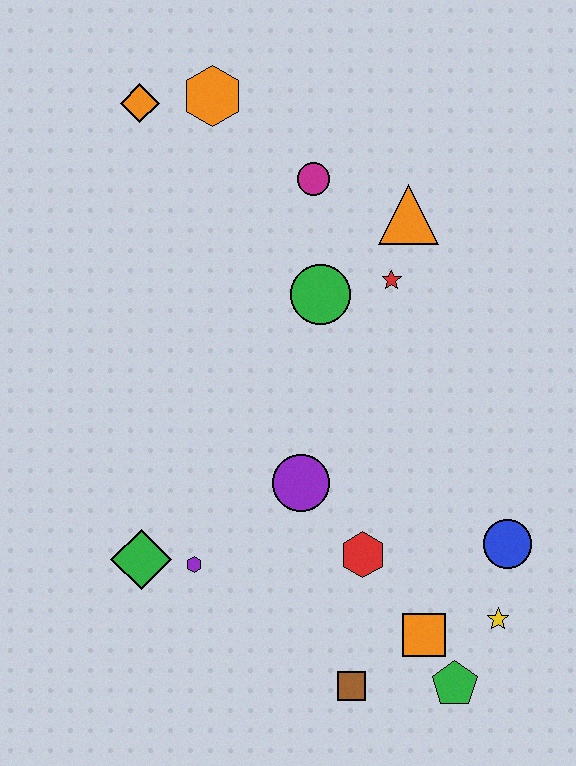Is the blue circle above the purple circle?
No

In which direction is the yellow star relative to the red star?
The yellow star is below the red star.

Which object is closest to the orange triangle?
The red star is closest to the orange triangle.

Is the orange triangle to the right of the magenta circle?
Yes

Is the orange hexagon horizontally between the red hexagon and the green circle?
No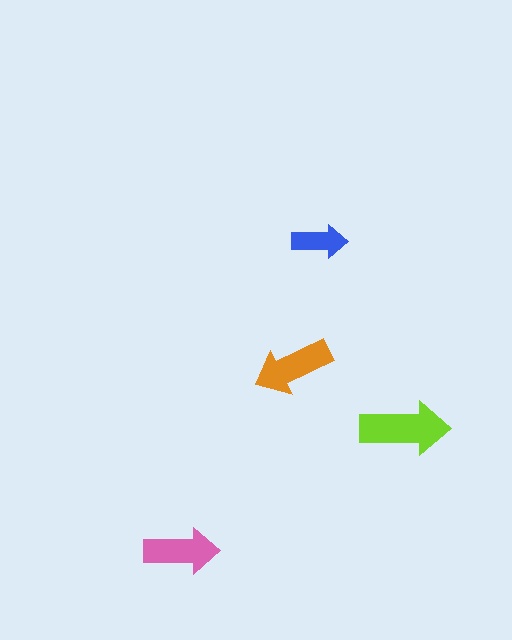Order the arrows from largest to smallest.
the lime one, the orange one, the pink one, the blue one.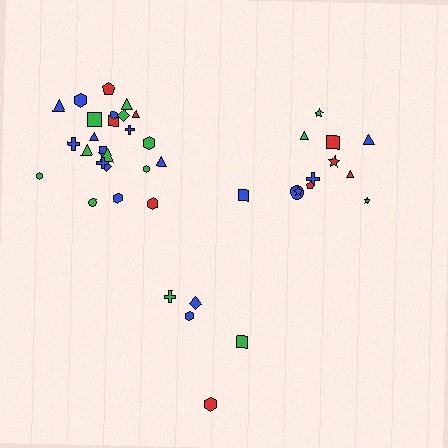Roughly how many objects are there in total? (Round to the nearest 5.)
Roughly 40 objects in total.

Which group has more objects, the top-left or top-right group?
The top-left group.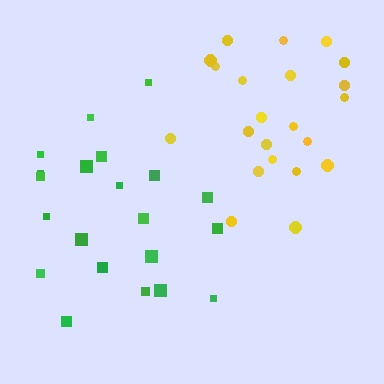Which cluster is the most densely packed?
Green.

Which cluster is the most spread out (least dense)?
Yellow.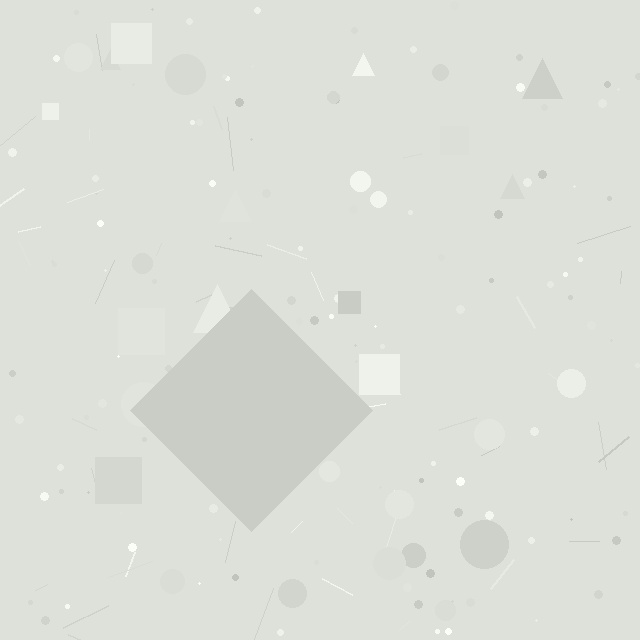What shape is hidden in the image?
A diamond is hidden in the image.